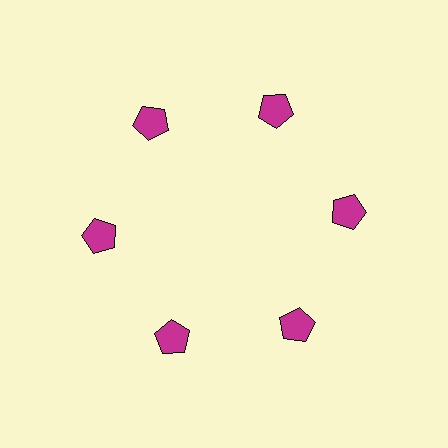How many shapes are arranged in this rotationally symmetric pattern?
There are 6 shapes, arranged in 6 groups of 1.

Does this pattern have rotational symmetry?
Yes, this pattern has 6-fold rotational symmetry. It looks the same after rotating 60 degrees around the center.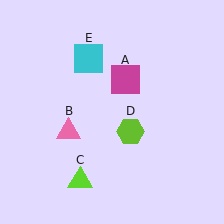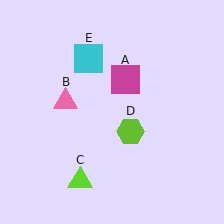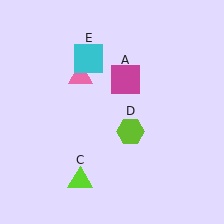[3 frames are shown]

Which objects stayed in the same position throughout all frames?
Magenta square (object A) and lime triangle (object C) and lime hexagon (object D) and cyan square (object E) remained stationary.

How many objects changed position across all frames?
1 object changed position: pink triangle (object B).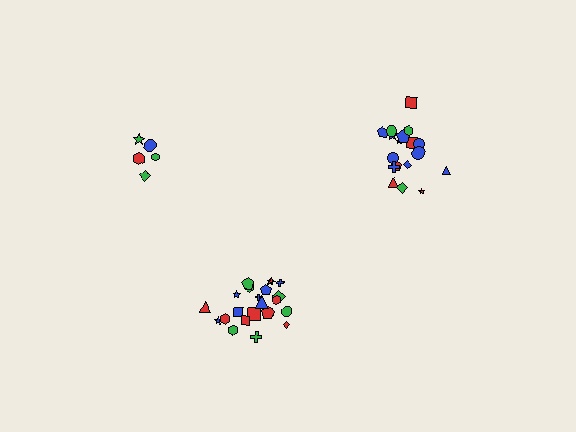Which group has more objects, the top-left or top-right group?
The top-right group.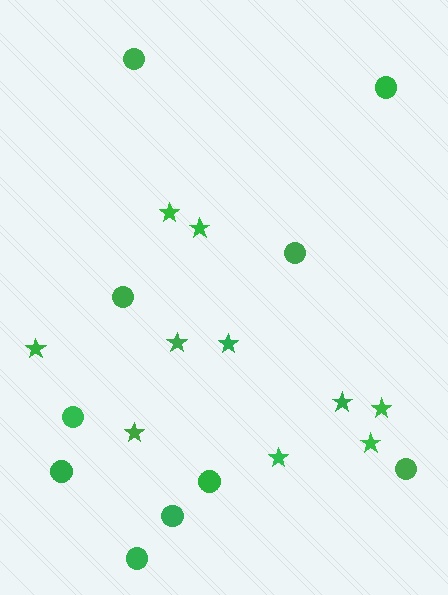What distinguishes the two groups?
There are 2 groups: one group of stars (10) and one group of circles (10).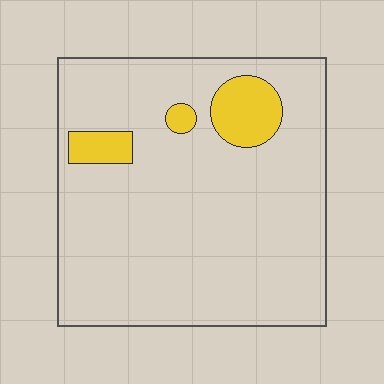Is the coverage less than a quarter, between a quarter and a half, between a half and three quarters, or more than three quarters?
Less than a quarter.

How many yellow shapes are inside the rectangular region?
3.